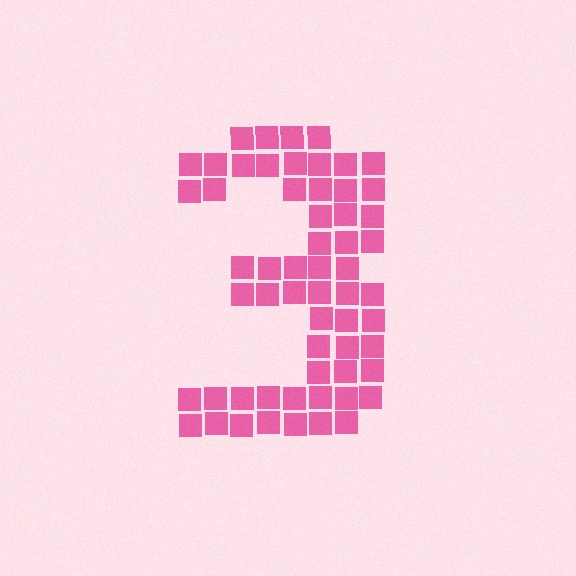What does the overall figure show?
The overall figure shows the digit 3.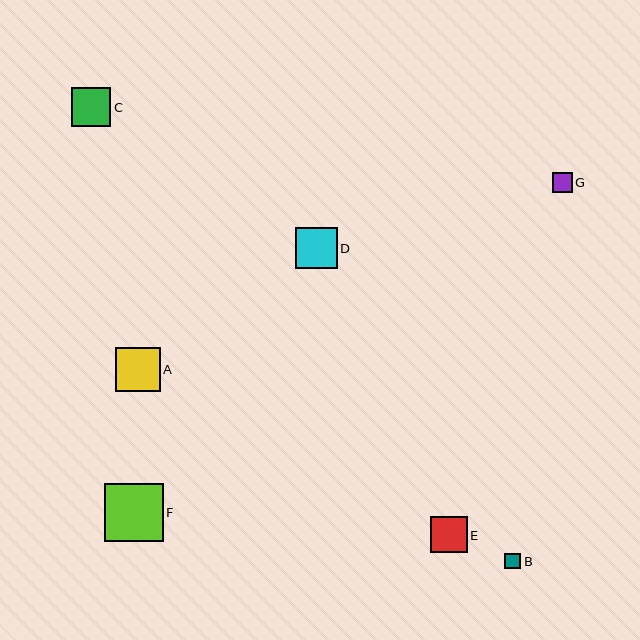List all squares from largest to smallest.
From largest to smallest: F, A, D, C, E, G, B.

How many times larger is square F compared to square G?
Square F is approximately 3.0 times the size of square G.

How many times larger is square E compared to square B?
Square E is approximately 2.3 times the size of square B.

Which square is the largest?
Square F is the largest with a size of approximately 58 pixels.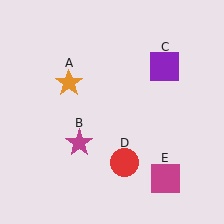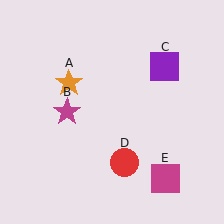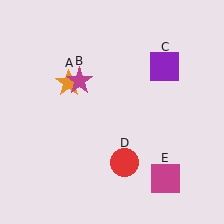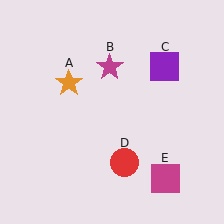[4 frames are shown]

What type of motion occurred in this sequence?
The magenta star (object B) rotated clockwise around the center of the scene.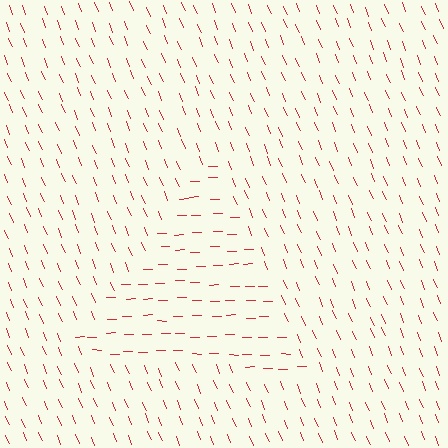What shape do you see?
I see a triangle.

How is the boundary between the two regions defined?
The boundary is defined purely by a change in line orientation (approximately 68 degrees difference). All lines are the same color and thickness.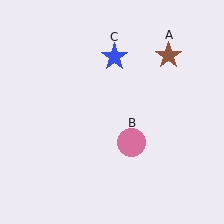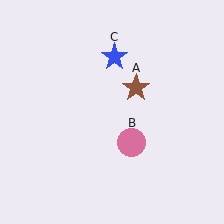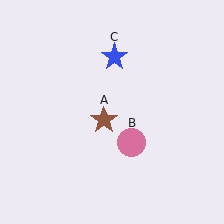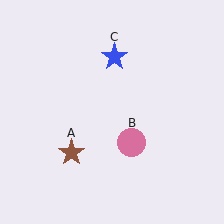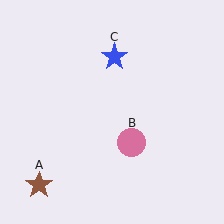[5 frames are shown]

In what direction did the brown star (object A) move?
The brown star (object A) moved down and to the left.